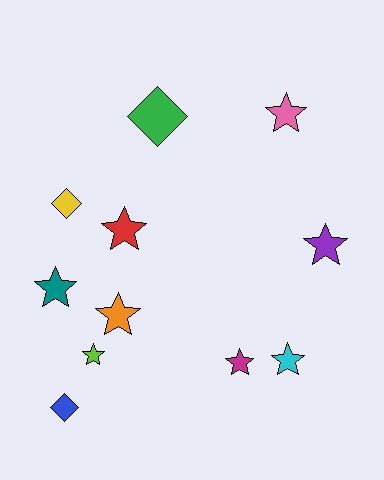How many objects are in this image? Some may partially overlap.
There are 11 objects.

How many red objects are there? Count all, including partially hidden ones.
There is 1 red object.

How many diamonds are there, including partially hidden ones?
There are 3 diamonds.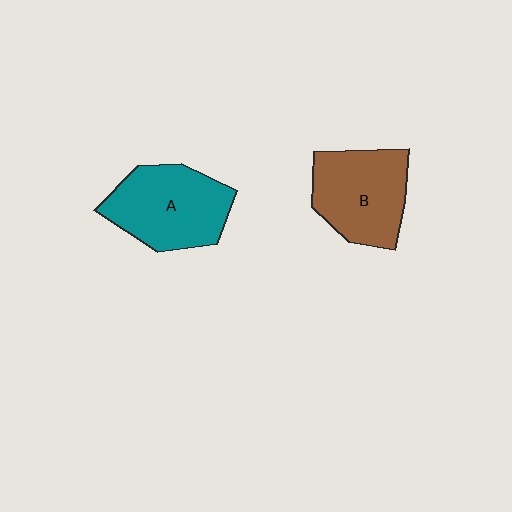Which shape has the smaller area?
Shape B (brown).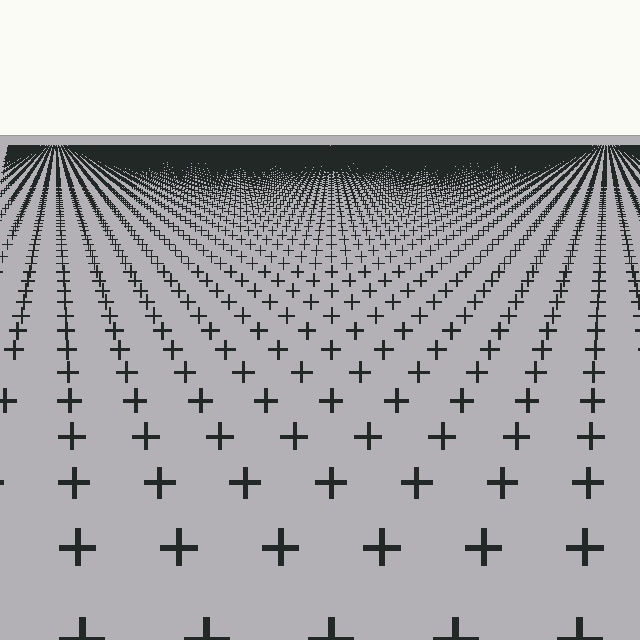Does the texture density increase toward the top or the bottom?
Density increases toward the top.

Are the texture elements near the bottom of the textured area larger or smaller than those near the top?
Larger. Near the bottom, elements are closer to the viewer and appear at a bigger on-screen size.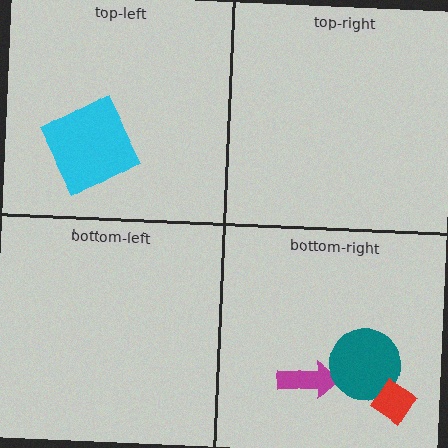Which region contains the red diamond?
The bottom-right region.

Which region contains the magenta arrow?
The bottom-right region.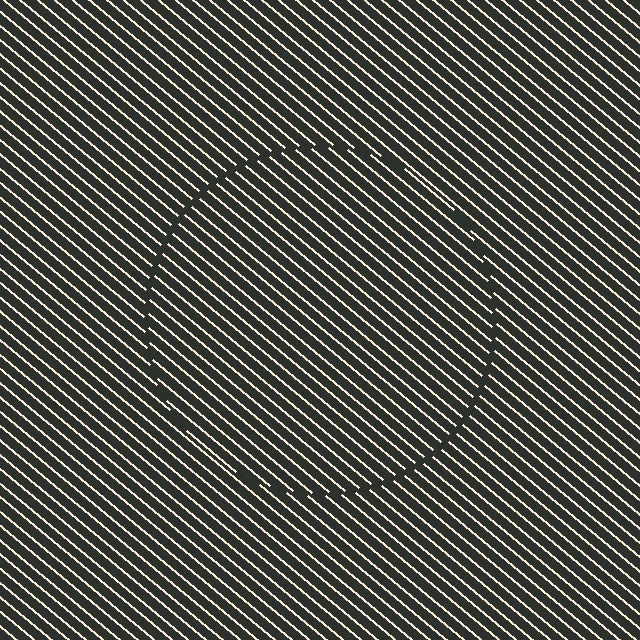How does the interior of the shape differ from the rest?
The interior of the shape contains the same grating, shifted by half a period — the contour is defined by the phase discontinuity where line-ends from the inner and outer gratings abut.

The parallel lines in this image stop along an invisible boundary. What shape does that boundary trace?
An illusory circle. The interior of the shape contains the same grating, shifted by half a period — the contour is defined by the phase discontinuity where line-ends from the inner and outer gratings abut.